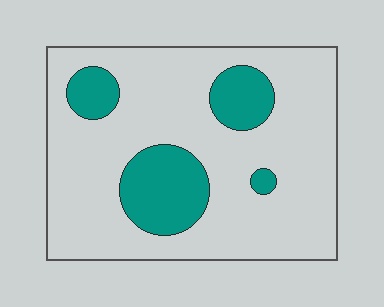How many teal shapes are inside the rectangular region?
4.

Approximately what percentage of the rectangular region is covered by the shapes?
Approximately 20%.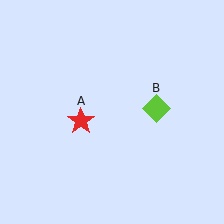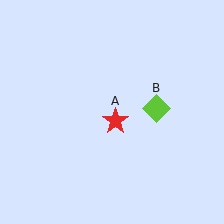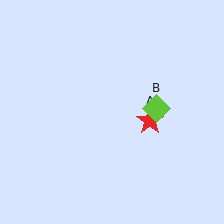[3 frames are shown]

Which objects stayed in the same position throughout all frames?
Lime diamond (object B) remained stationary.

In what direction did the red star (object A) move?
The red star (object A) moved right.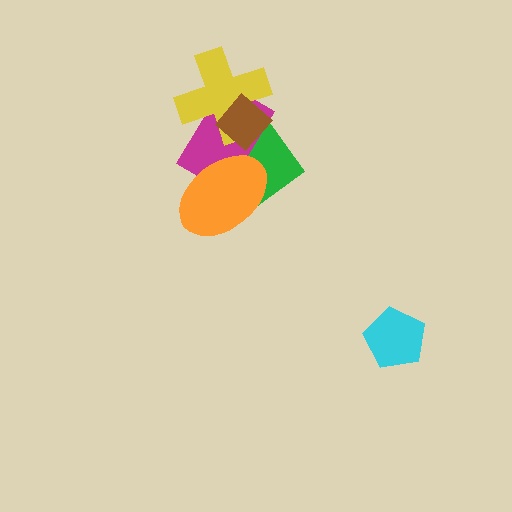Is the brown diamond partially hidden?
No, no other shape covers it.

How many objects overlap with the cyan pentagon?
0 objects overlap with the cyan pentagon.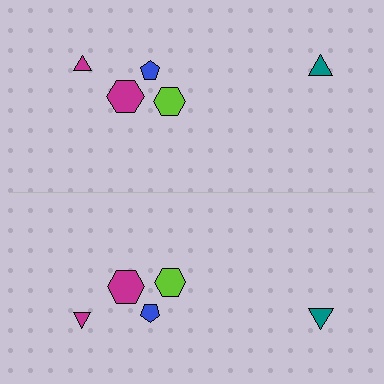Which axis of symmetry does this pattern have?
The pattern has a horizontal axis of symmetry running through the center of the image.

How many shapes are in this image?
There are 10 shapes in this image.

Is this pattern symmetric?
Yes, this pattern has bilateral (reflection) symmetry.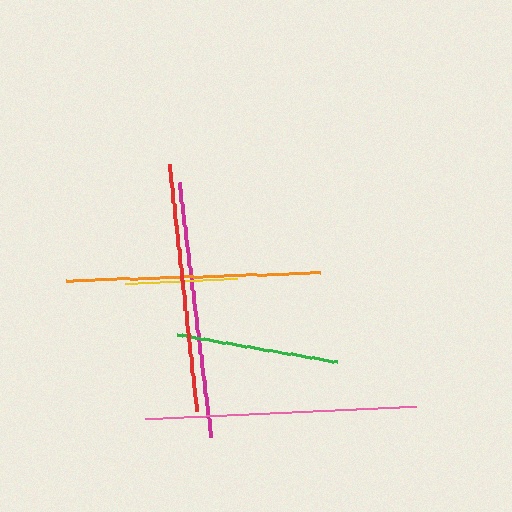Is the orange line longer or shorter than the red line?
The orange line is longer than the red line.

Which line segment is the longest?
The pink line is the longest at approximately 271 pixels.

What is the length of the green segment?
The green segment is approximately 162 pixels long.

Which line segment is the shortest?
The yellow line is the shortest at approximately 112 pixels.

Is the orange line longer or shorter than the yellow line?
The orange line is longer than the yellow line.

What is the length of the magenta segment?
The magenta segment is approximately 256 pixels long.